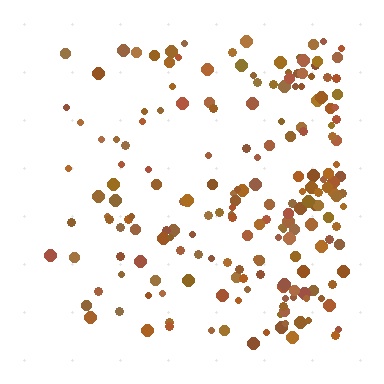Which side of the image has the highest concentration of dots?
The right.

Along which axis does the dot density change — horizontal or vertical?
Horizontal.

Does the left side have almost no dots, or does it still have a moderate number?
Still a moderate number, just noticeably fewer than the right.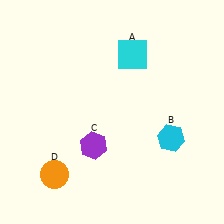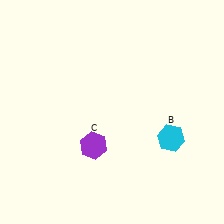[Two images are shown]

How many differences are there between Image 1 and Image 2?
There are 2 differences between the two images.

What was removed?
The cyan square (A), the orange circle (D) were removed in Image 2.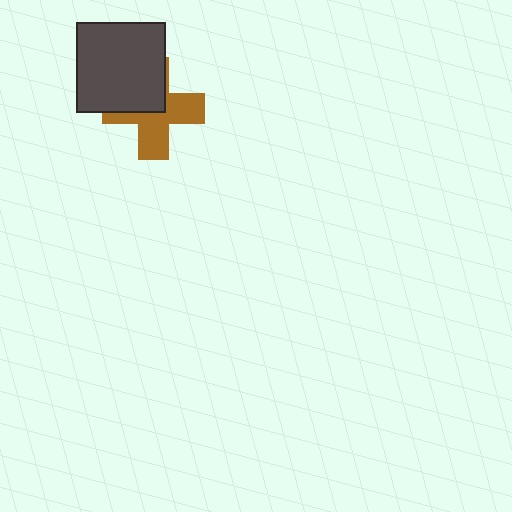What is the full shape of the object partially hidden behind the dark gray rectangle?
The partially hidden object is a brown cross.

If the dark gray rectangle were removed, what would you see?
You would see the complete brown cross.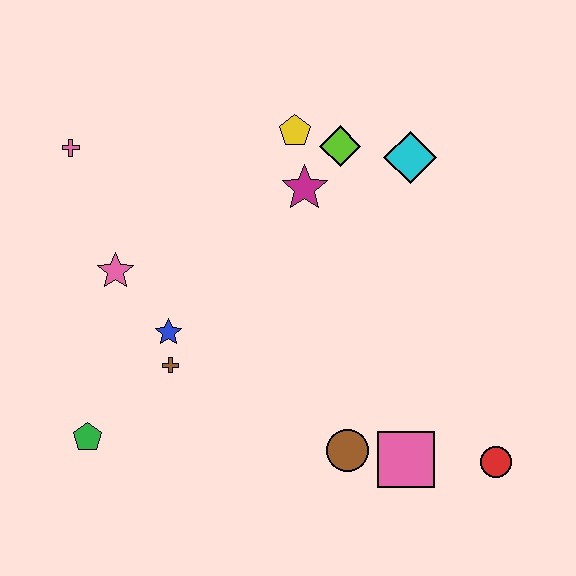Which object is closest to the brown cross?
The blue star is closest to the brown cross.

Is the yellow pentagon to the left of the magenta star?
Yes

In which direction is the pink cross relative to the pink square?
The pink cross is to the left of the pink square.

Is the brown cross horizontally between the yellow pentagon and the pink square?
No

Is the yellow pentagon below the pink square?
No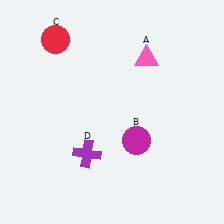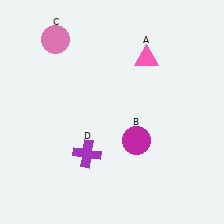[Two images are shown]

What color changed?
The circle (C) changed from red in Image 1 to pink in Image 2.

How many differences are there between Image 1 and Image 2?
There is 1 difference between the two images.